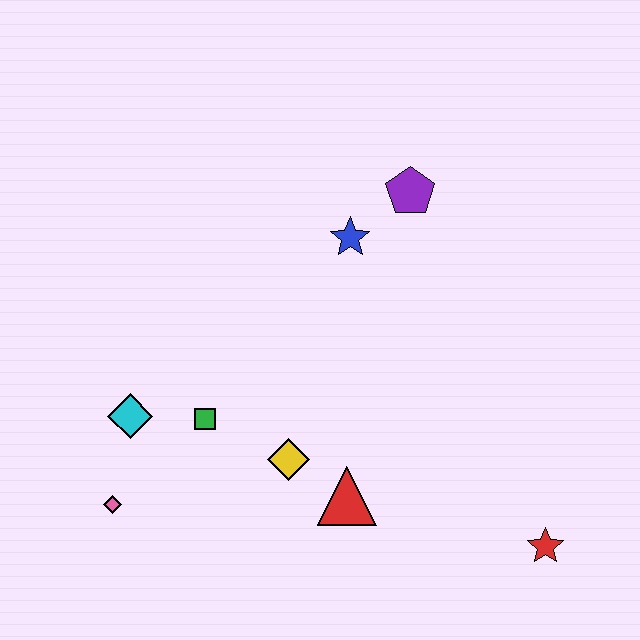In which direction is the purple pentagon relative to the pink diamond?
The purple pentagon is above the pink diamond.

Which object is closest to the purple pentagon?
The blue star is closest to the purple pentagon.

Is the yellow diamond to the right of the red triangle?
No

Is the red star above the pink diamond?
No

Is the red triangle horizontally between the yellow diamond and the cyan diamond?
No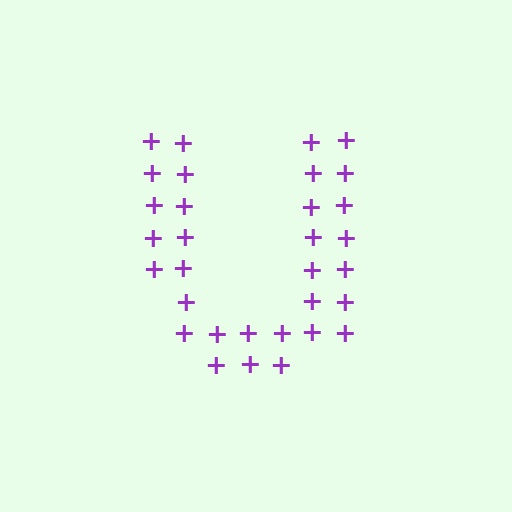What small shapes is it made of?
It is made of small plus signs.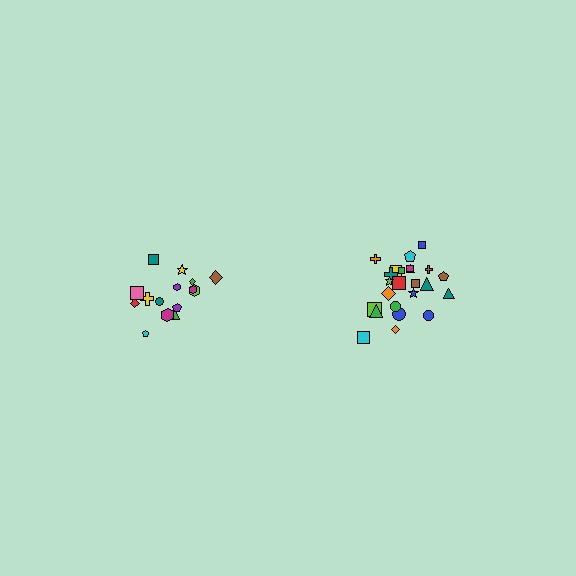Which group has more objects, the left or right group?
The right group.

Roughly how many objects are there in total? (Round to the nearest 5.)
Roughly 40 objects in total.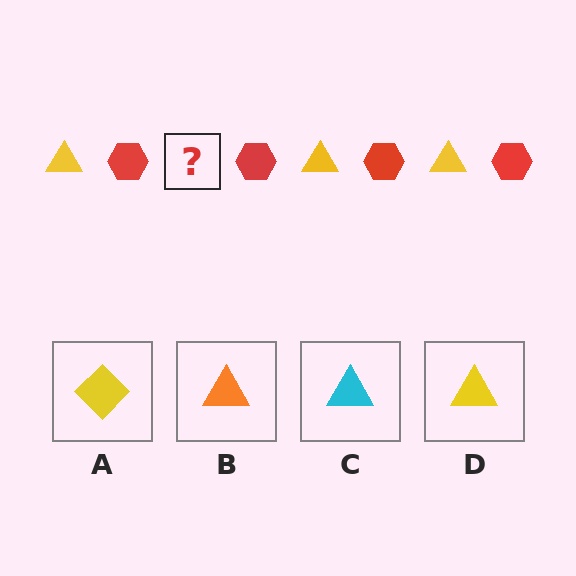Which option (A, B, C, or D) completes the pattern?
D.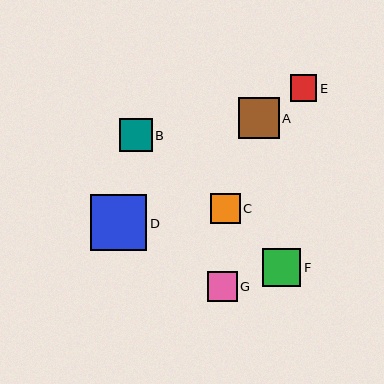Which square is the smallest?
Square E is the smallest with a size of approximately 27 pixels.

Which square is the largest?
Square D is the largest with a size of approximately 56 pixels.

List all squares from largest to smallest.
From largest to smallest: D, A, F, B, C, G, E.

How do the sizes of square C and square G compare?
Square C and square G are approximately the same size.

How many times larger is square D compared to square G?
Square D is approximately 1.9 times the size of square G.